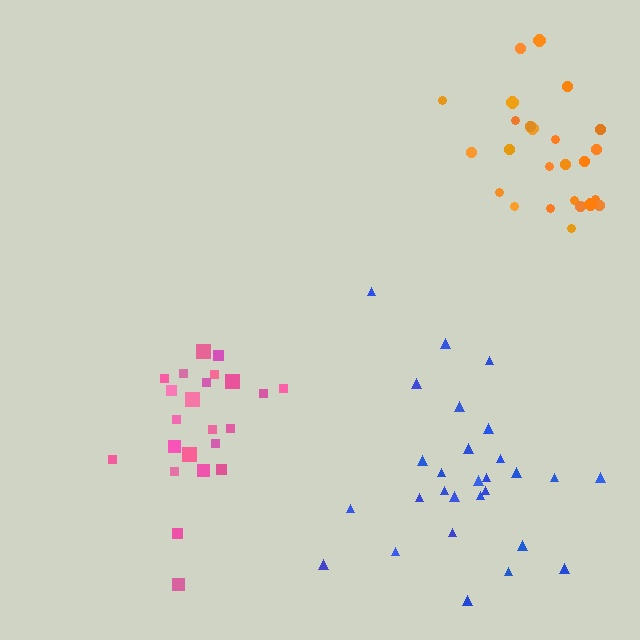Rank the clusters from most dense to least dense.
orange, pink, blue.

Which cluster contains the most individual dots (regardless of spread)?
Blue (28).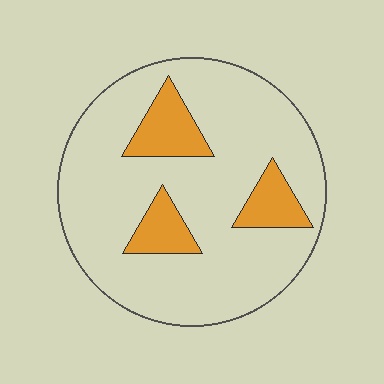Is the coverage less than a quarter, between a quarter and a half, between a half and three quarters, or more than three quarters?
Less than a quarter.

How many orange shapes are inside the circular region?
3.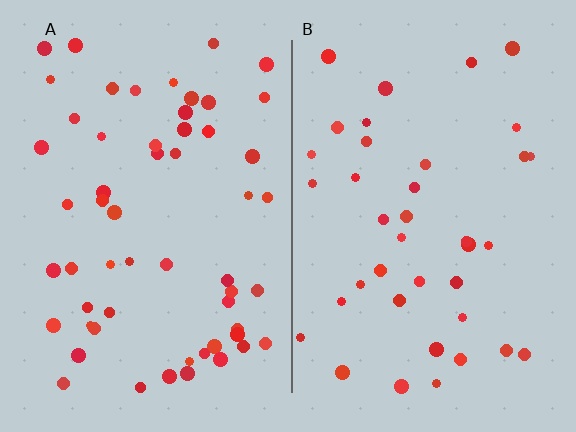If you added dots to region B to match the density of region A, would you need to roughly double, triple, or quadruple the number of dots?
Approximately double.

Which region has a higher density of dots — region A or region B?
A (the left).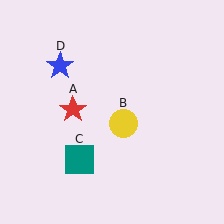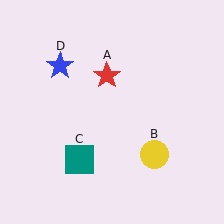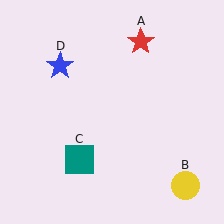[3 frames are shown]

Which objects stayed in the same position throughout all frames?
Teal square (object C) and blue star (object D) remained stationary.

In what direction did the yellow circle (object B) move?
The yellow circle (object B) moved down and to the right.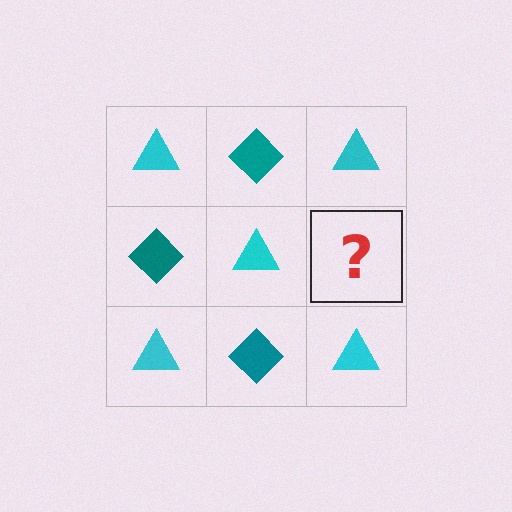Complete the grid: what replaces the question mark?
The question mark should be replaced with a teal diamond.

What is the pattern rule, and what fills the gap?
The rule is that it alternates cyan triangle and teal diamond in a checkerboard pattern. The gap should be filled with a teal diamond.